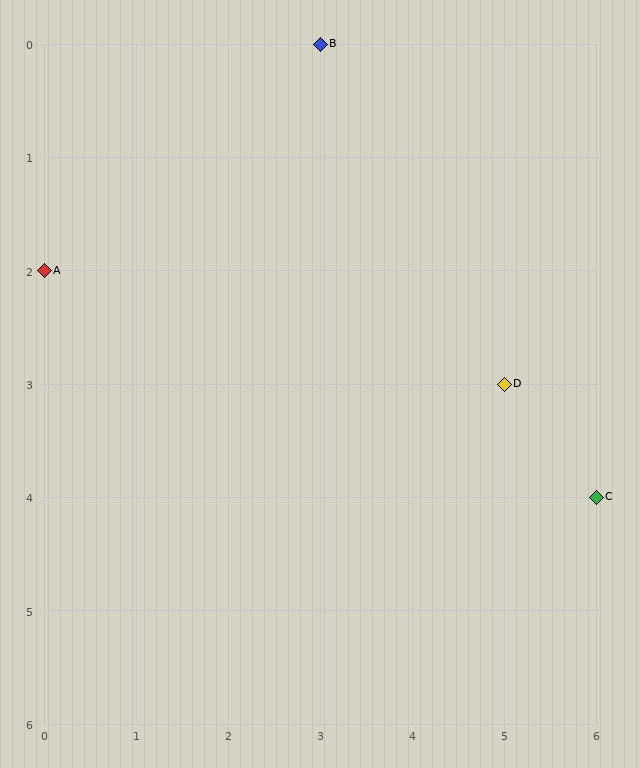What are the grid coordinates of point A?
Point A is at grid coordinates (0, 2).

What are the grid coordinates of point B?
Point B is at grid coordinates (3, 0).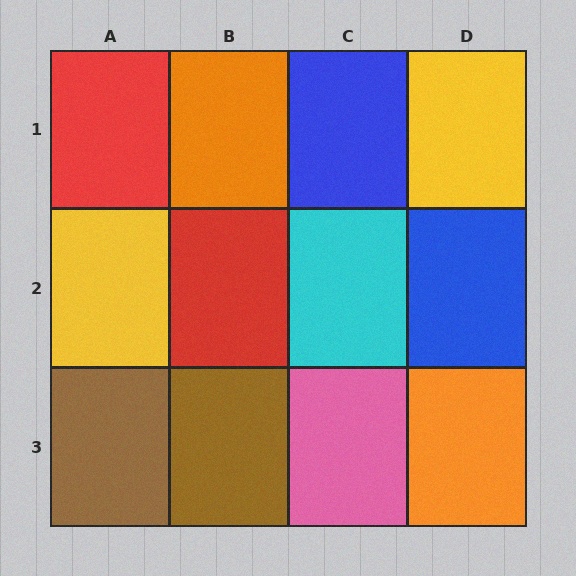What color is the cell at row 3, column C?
Pink.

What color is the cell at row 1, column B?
Orange.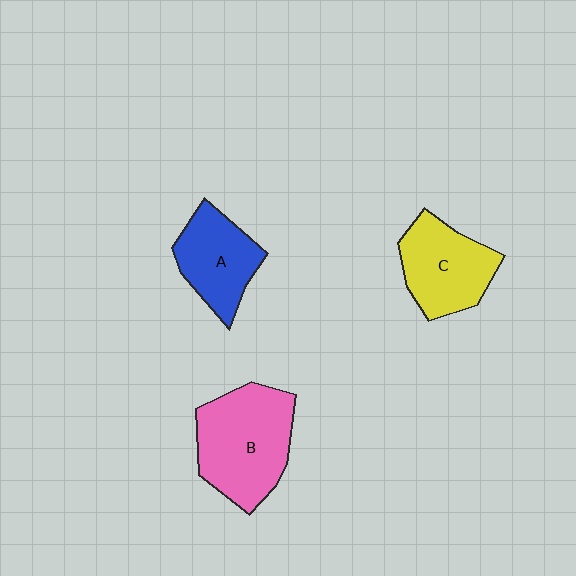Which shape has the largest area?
Shape B (pink).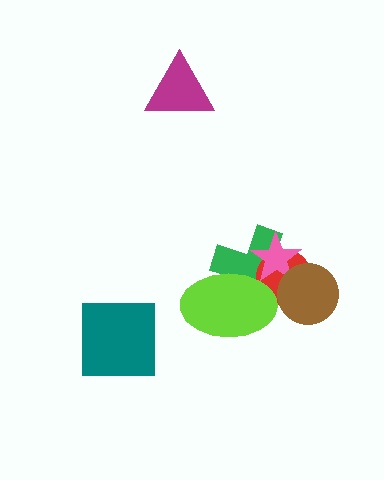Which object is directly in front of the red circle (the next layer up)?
The pink star is directly in front of the red circle.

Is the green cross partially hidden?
Yes, it is partially covered by another shape.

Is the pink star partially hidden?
Yes, it is partially covered by another shape.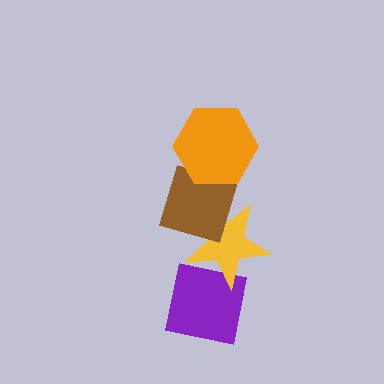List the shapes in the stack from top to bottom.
From top to bottom: the orange hexagon, the brown diamond, the yellow star, the purple square.